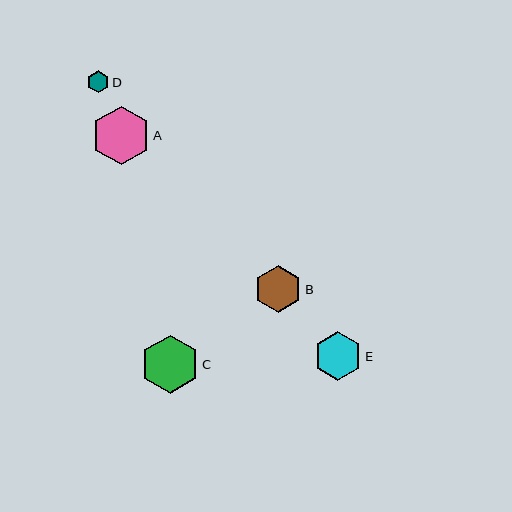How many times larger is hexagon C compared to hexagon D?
Hexagon C is approximately 2.7 times the size of hexagon D.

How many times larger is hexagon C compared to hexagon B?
Hexagon C is approximately 1.2 times the size of hexagon B.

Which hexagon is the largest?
Hexagon A is the largest with a size of approximately 58 pixels.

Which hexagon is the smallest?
Hexagon D is the smallest with a size of approximately 21 pixels.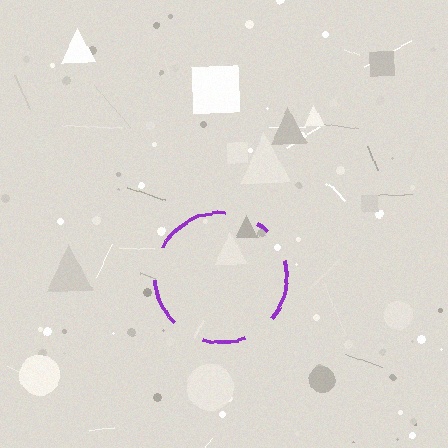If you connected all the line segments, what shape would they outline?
They would outline a circle.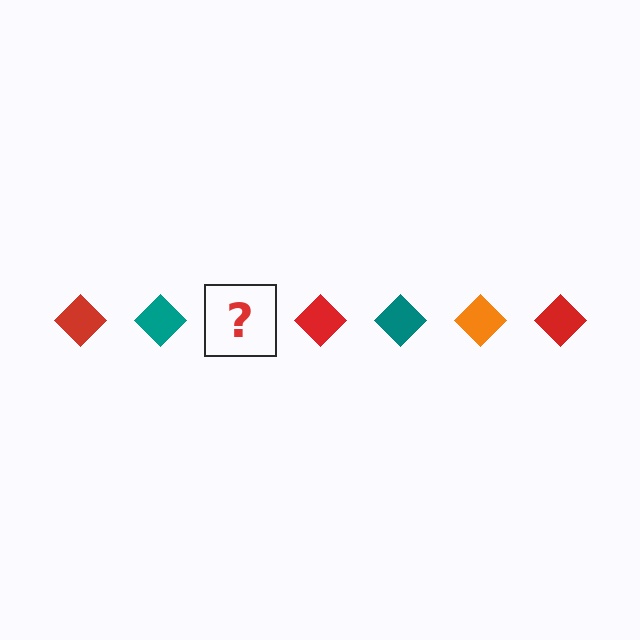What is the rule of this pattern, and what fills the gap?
The rule is that the pattern cycles through red, teal, orange diamonds. The gap should be filled with an orange diamond.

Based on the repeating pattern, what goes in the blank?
The blank should be an orange diamond.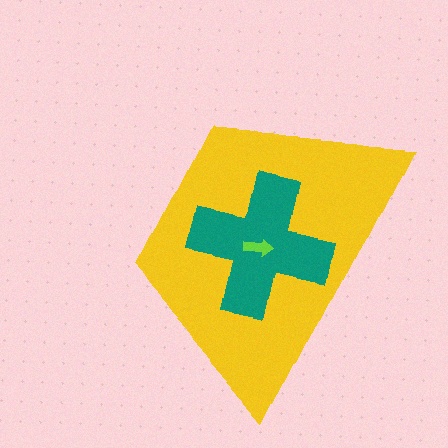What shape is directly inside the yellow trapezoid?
The teal cross.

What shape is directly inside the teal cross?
The lime arrow.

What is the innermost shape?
The lime arrow.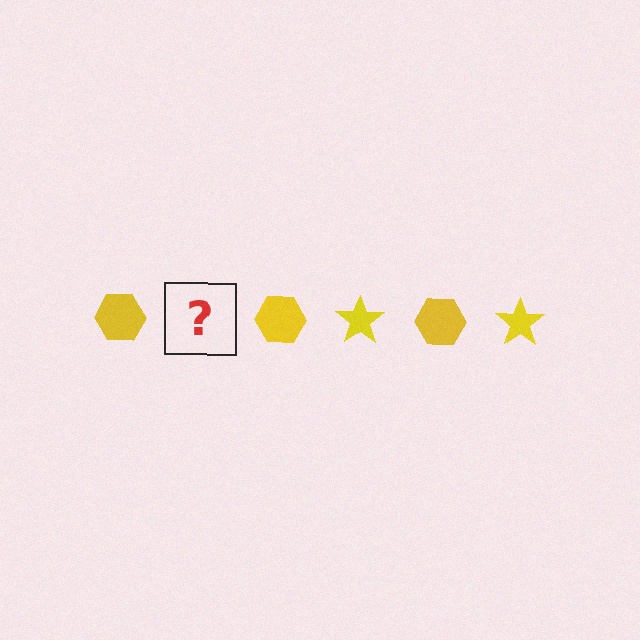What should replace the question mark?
The question mark should be replaced with a yellow star.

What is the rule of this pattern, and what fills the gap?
The rule is that the pattern cycles through hexagon, star shapes in yellow. The gap should be filled with a yellow star.